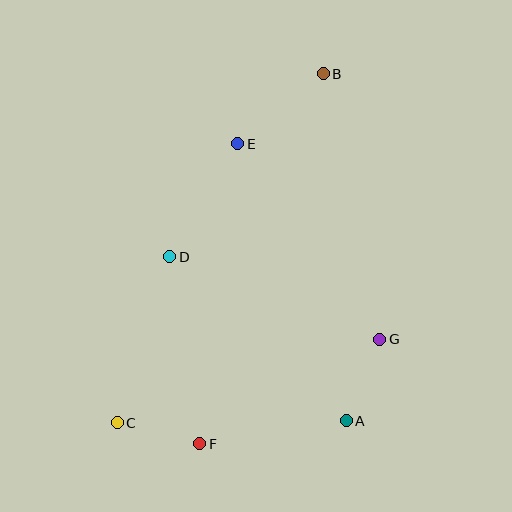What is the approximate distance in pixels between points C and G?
The distance between C and G is approximately 275 pixels.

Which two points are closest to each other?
Points C and F are closest to each other.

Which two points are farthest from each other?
Points B and C are farthest from each other.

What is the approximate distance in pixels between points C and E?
The distance between C and E is approximately 304 pixels.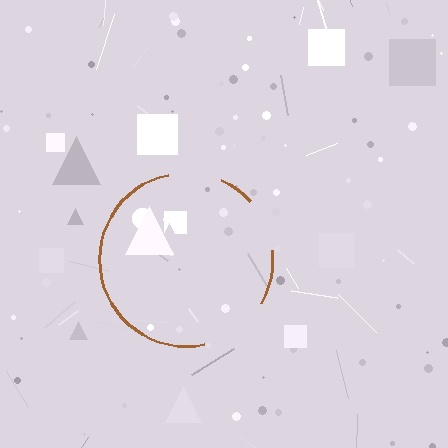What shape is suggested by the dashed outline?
The dashed outline suggests a circle.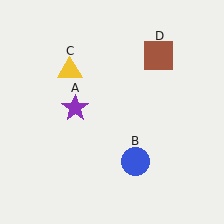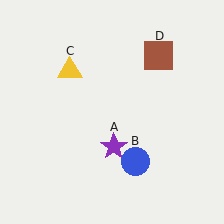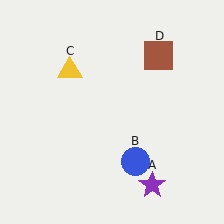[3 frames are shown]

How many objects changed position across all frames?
1 object changed position: purple star (object A).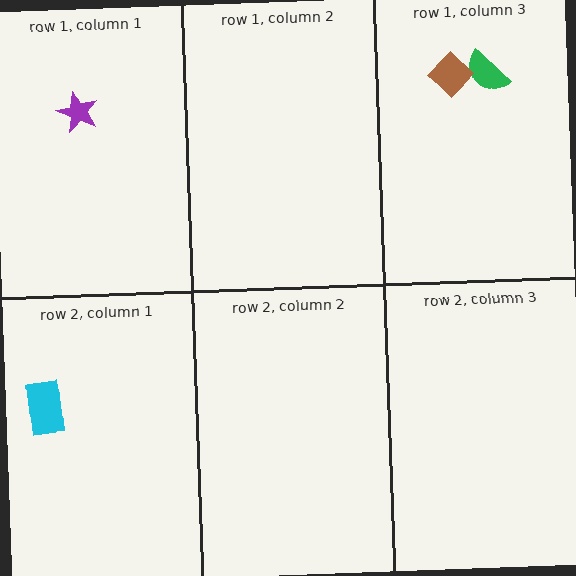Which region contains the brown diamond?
The row 1, column 3 region.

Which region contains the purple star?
The row 1, column 1 region.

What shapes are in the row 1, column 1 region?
The purple star.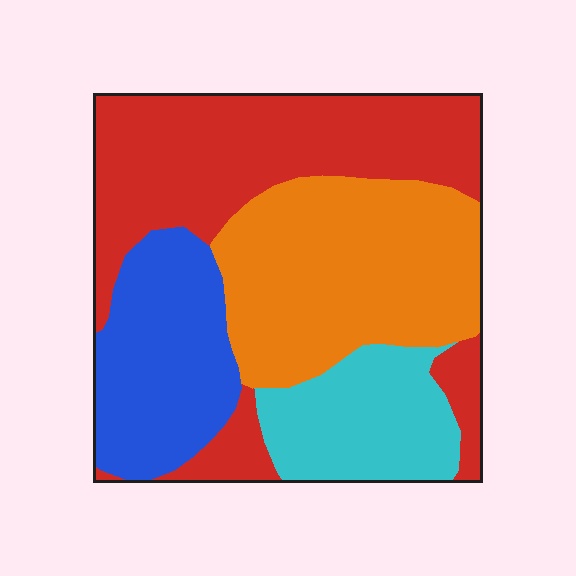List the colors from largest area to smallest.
From largest to smallest: red, orange, blue, cyan.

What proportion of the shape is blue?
Blue takes up about one fifth (1/5) of the shape.